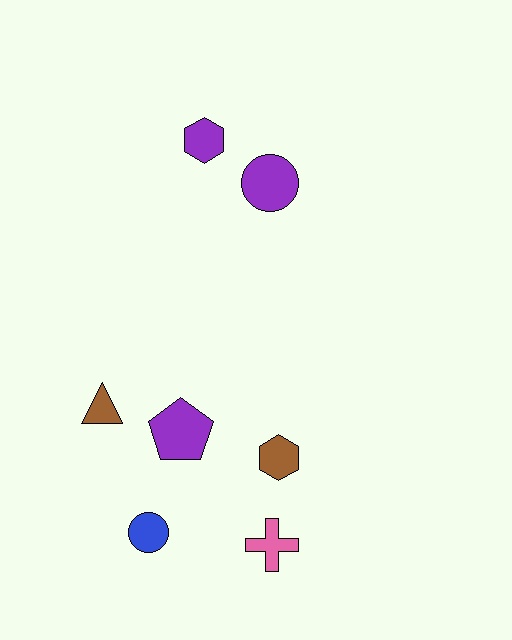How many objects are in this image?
There are 7 objects.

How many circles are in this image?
There are 2 circles.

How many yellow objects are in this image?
There are no yellow objects.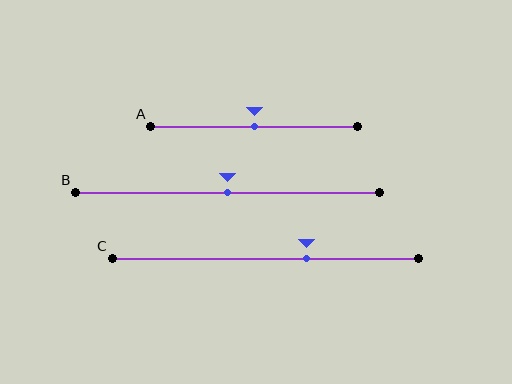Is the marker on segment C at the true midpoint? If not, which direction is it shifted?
No, the marker on segment C is shifted to the right by about 13% of the segment length.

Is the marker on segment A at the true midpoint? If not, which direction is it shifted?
Yes, the marker on segment A is at the true midpoint.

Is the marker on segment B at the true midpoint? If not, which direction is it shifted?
Yes, the marker on segment B is at the true midpoint.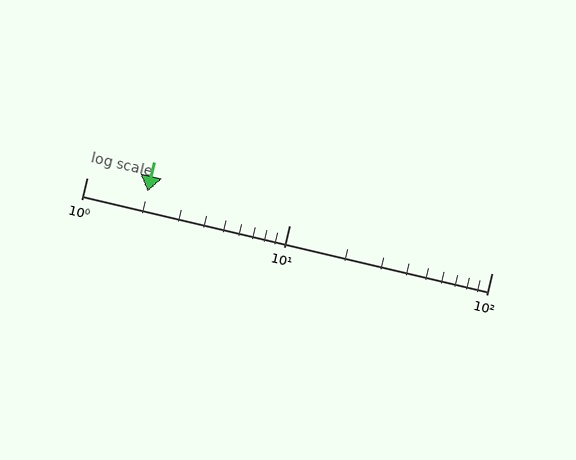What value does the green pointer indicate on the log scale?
The pointer indicates approximately 2.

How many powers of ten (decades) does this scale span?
The scale spans 2 decades, from 1 to 100.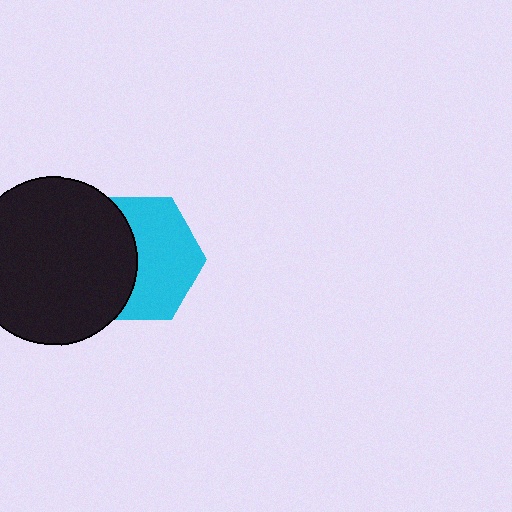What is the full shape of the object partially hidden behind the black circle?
The partially hidden object is a cyan hexagon.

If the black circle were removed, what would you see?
You would see the complete cyan hexagon.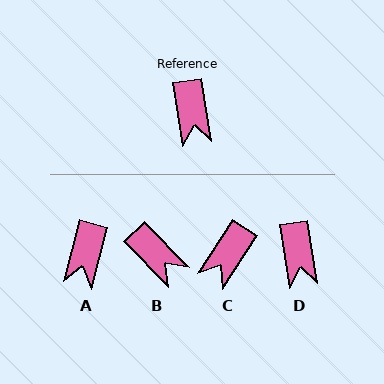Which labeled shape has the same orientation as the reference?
D.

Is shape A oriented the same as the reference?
No, it is off by about 24 degrees.